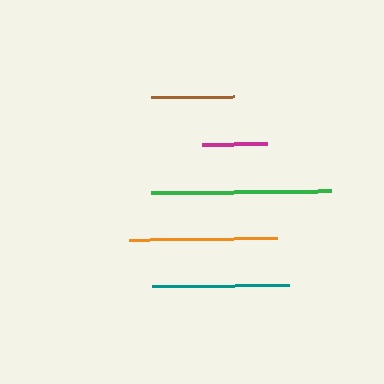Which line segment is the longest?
The green line is the longest at approximately 179 pixels.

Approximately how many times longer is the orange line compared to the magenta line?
The orange line is approximately 2.3 times the length of the magenta line.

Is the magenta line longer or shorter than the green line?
The green line is longer than the magenta line.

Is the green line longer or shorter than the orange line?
The green line is longer than the orange line.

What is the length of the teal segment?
The teal segment is approximately 136 pixels long.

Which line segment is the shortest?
The magenta line is the shortest at approximately 66 pixels.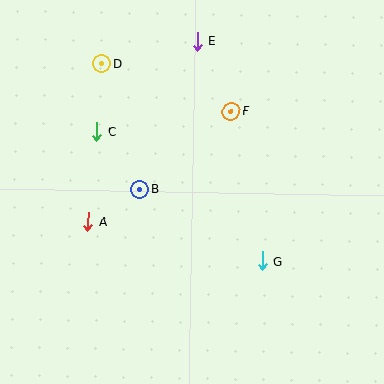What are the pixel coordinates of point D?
Point D is at (102, 63).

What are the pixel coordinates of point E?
Point E is at (197, 41).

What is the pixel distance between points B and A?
The distance between B and A is 61 pixels.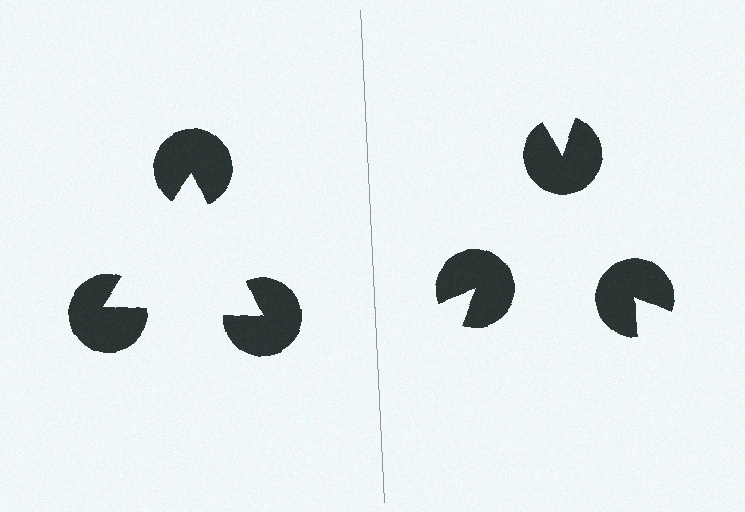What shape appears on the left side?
An illusory triangle.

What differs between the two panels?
The pac-man discs are positioned identically on both sides; only the wedge orientations differ. On the left they align to a triangle; on the right they are misaligned.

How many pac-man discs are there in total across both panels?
6 — 3 on each side.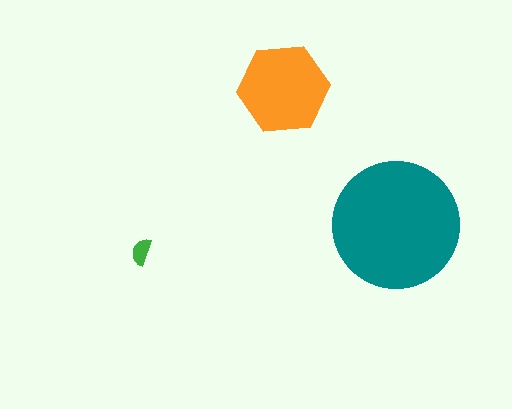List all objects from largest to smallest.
The teal circle, the orange hexagon, the green semicircle.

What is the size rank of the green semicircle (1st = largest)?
3rd.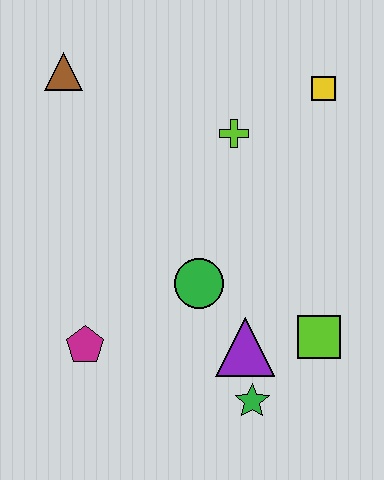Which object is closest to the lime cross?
The yellow square is closest to the lime cross.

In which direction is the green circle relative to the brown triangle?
The green circle is below the brown triangle.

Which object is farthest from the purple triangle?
The brown triangle is farthest from the purple triangle.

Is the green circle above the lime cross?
No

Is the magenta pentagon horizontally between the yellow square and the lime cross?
No